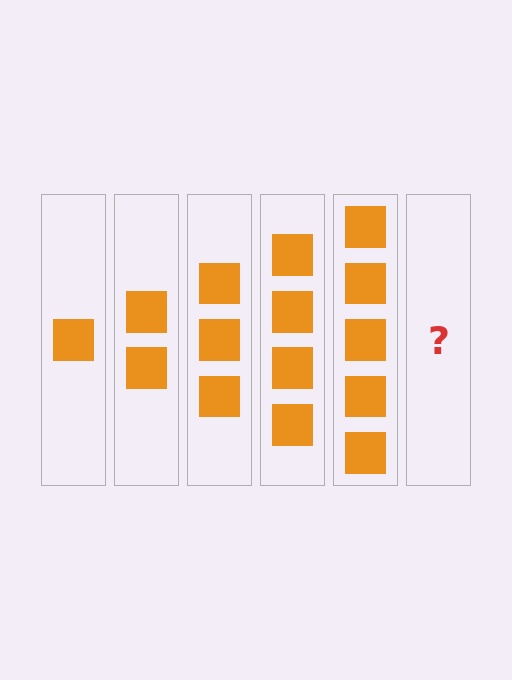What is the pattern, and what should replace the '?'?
The pattern is that each step adds one more square. The '?' should be 6 squares.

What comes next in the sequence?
The next element should be 6 squares.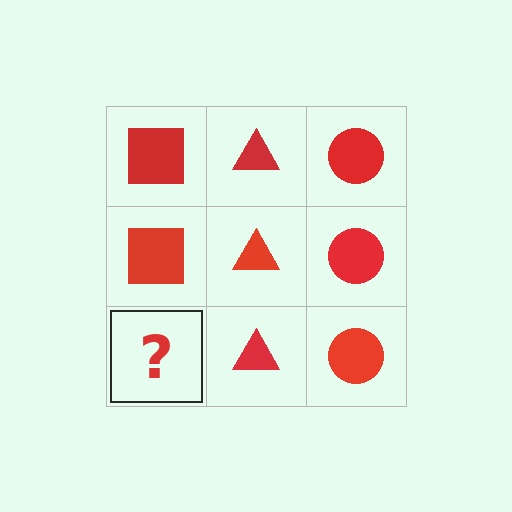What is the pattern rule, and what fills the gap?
The rule is that each column has a consistent shape. The gap should be filled with a red square.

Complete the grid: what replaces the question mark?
The question mark should be replaced with a red square.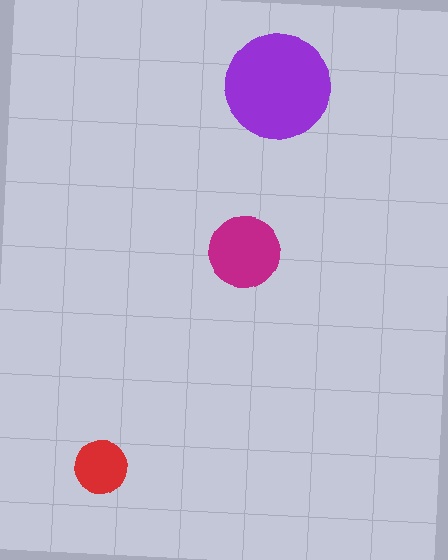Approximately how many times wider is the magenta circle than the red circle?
About 1.5 times wider.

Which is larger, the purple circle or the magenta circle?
The purple one.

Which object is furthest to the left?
The red circle is leftmost.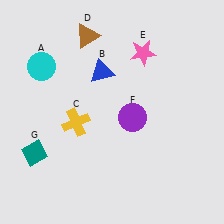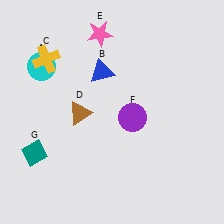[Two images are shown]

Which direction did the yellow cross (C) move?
The yellow cross (C) moved up.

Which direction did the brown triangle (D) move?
The brown triangle (D) moved down.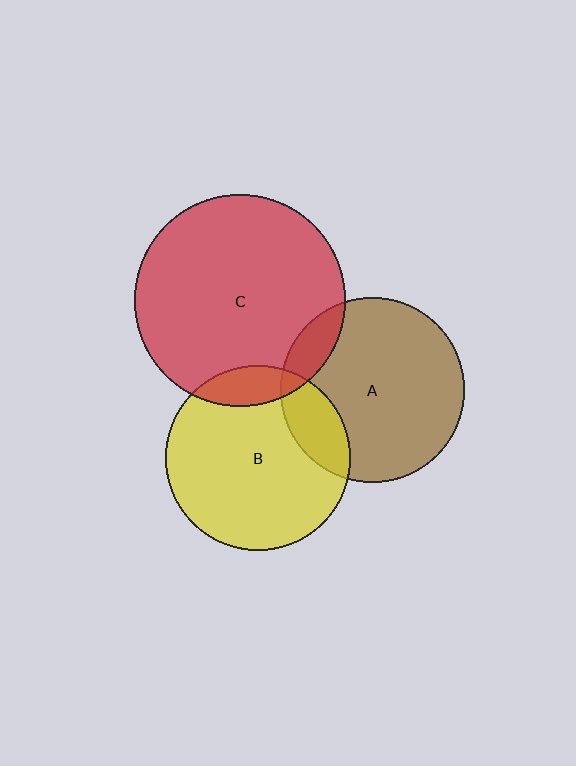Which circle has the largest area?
Circle C (red).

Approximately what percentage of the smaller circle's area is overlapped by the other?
Approximately 10%.